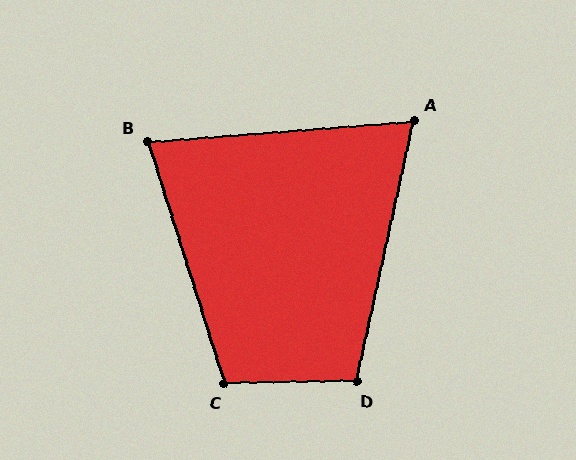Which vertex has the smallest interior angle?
A, at approximately 73 degrees.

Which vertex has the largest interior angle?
C, at approximately 107 degrees.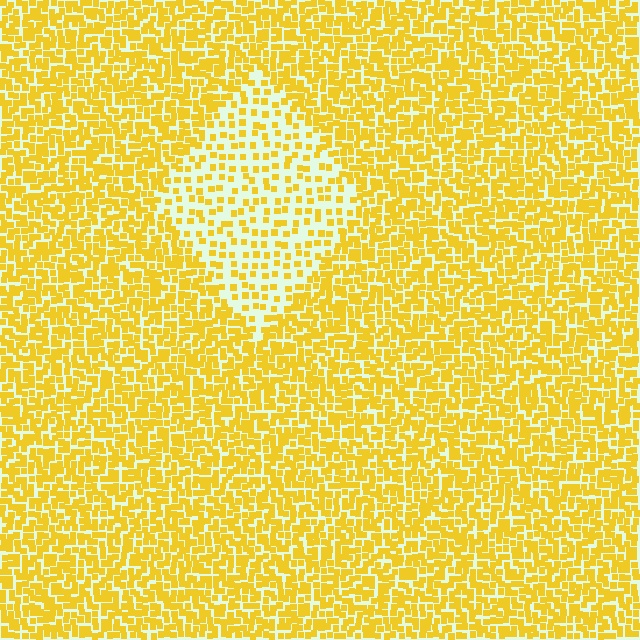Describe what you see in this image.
The image contains small yellow elements arranged at two different densities. A diamond-shaped region is visible where the elements are less densely packed than the surrounding area.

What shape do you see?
I see a diamond.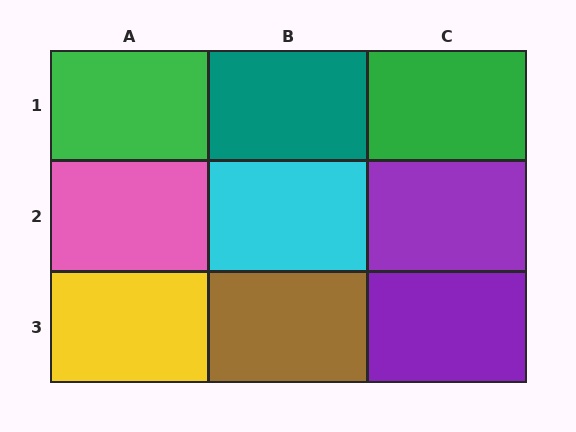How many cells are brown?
1 cell is brown.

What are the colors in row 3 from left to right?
Yellow, brown, purple.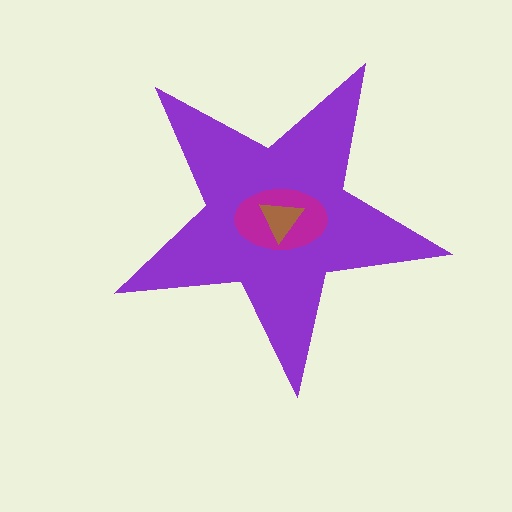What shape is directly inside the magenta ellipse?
The brown triangle.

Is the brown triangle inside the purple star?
Yes.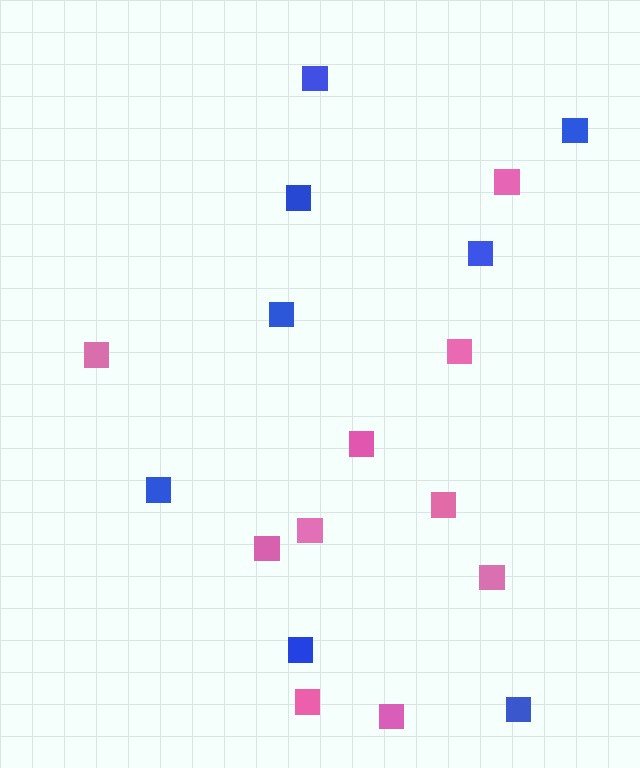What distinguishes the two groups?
There are 2 groups: one group of pink squares (10) and one group of blue squares (8).